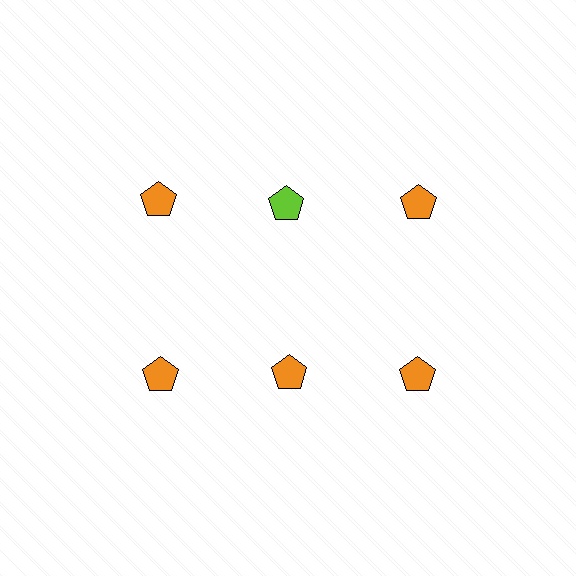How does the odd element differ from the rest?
It has a different color: lime instead of orange.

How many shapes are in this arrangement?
There are 6 shapes arranged in a grid pattern.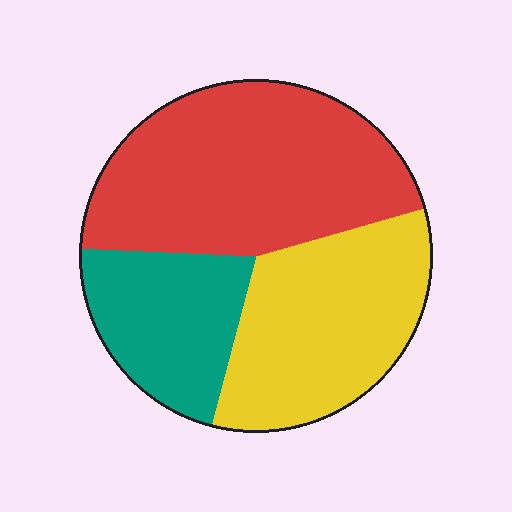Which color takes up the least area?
Teal, at roughly 20%.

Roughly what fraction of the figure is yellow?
Yellow takes up about one third (1/3) of the figure.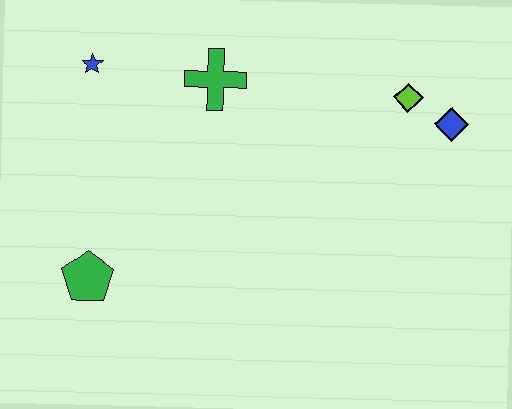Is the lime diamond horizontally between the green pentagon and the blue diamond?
Yes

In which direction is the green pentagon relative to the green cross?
The green pentagon is below the green cross.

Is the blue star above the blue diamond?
Yes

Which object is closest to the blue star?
The green cross is closest to the blue star.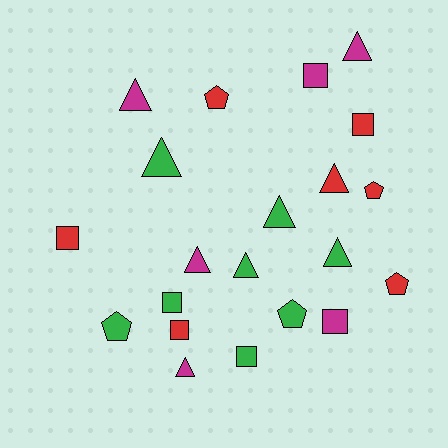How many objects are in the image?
There are 21 objects.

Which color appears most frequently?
Green, with 8 objects.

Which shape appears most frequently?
Triangle, with 9 objects.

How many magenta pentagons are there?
There are no magenta pentagons.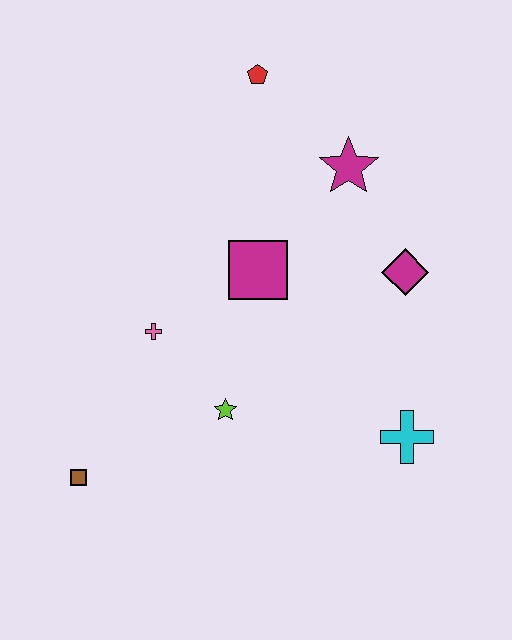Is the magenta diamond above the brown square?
Yes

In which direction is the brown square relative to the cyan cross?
The brown square is to the left of the cyan cross.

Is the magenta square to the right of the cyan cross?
No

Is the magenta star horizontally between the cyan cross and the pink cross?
Yes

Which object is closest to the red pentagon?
The magenta star is closest to the red pentagon.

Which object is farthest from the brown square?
The red pentagon is farthest from the brown square.